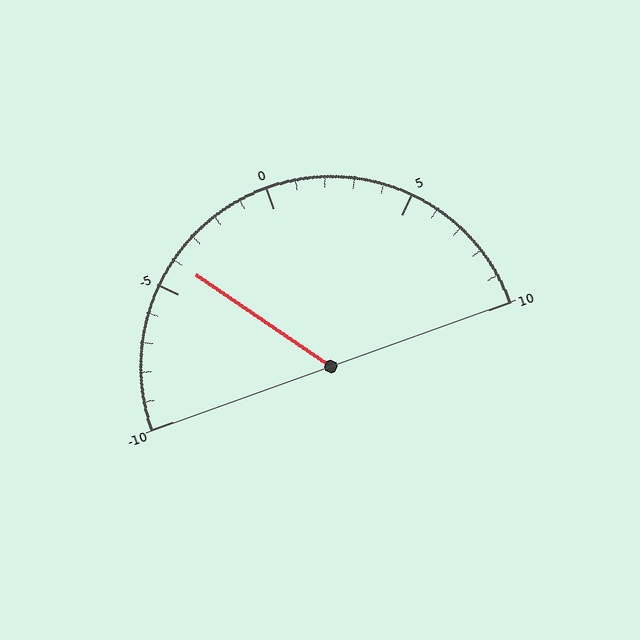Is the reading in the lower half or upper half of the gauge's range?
The reading is in the lower half of the range (-10 to 10).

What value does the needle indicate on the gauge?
The needle indicates approximately -4.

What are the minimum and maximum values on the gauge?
The gauge ranges from -10 to 10.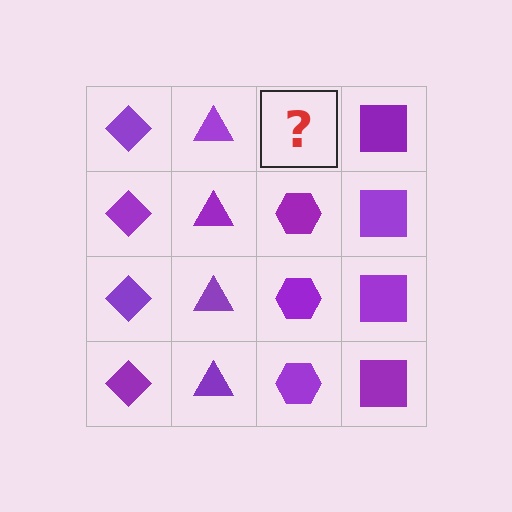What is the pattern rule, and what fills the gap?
The rule is that each column has a consistent shape. The gap should be filled with a purple hexagon.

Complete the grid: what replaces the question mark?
The question mark should be replaced with a purple hexagon.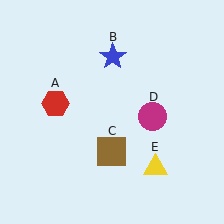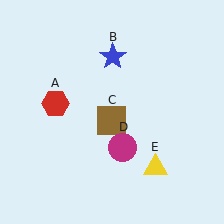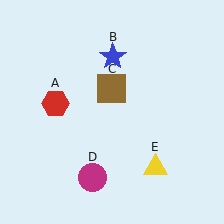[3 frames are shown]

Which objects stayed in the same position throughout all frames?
Red hexagon (object A) and blue star (object B) and yellow triangle (object E) remained stationary.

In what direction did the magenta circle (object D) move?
The magenta circle (object D) moved down and to the left.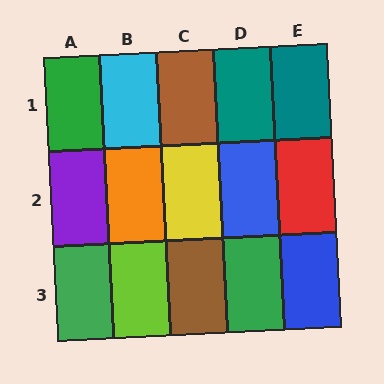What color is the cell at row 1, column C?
Brown.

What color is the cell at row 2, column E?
Red.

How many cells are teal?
2 cells are teal.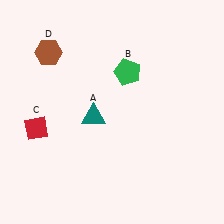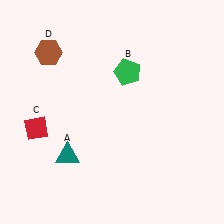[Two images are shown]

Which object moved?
The teal triangle (A) moved down.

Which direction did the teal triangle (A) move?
The teal triangle (A) moved down.